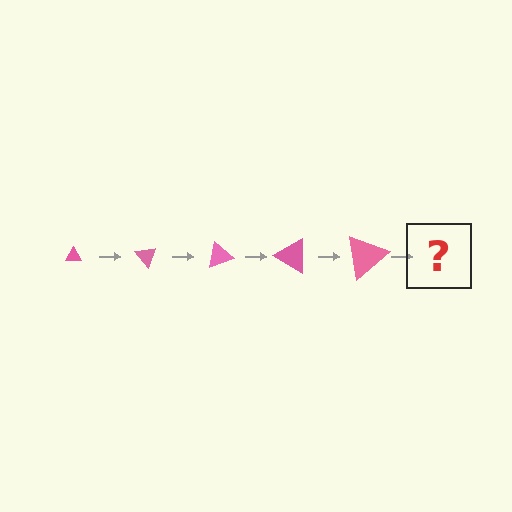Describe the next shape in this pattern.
It should be a triangle, larger than the previous one and rotated 250 degrees from the start.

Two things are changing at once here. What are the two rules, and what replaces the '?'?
The two rules are that the triangle grows larger each step and it rotates 50 degrees each step. The '?' should be a triangle, larger than the previous one and rotated 250 degrees from the start.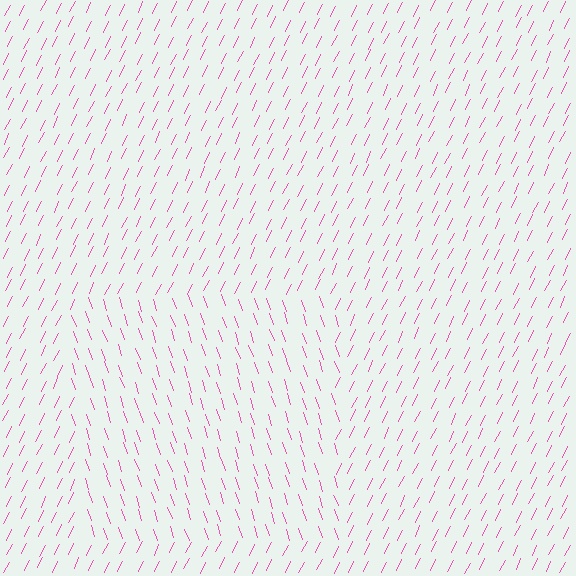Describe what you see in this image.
The image is filled with small pink line segments. A rectangle region in the image has lines oriented differently from the surrounding lines, creating a visible texture boundary.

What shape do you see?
I see a rectangle.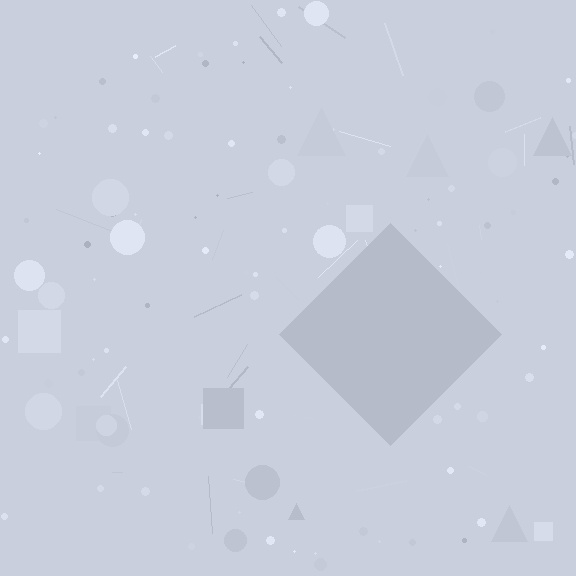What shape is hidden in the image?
A diamond is hidden in the image.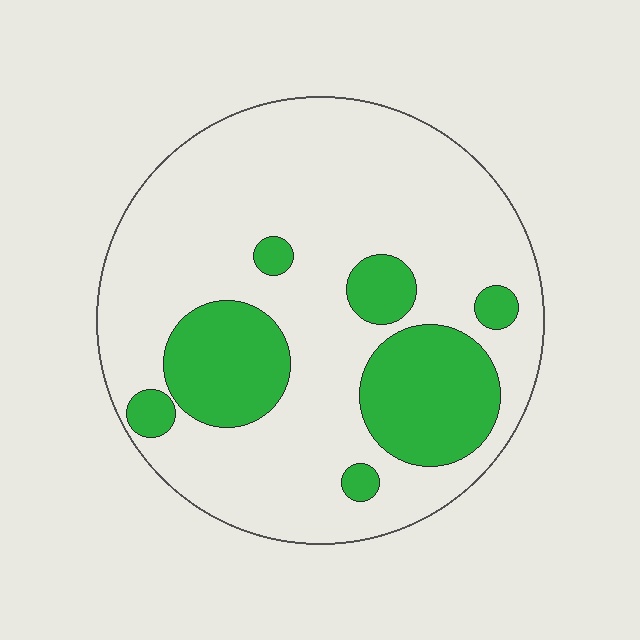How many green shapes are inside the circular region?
7.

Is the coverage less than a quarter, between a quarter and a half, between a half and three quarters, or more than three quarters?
Less than a quarter.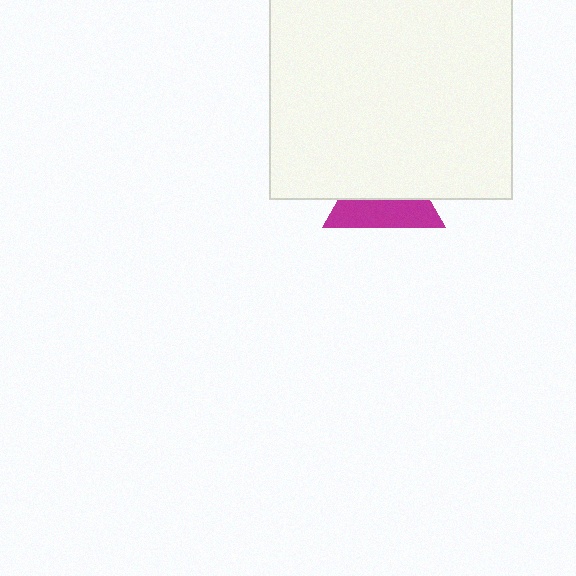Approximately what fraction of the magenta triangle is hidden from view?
Roughly 55% of the magenta triangle is hidden behind the white rectangle.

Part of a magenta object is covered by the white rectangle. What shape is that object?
It is a triangle.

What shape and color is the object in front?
The object in front is a white rectangle.